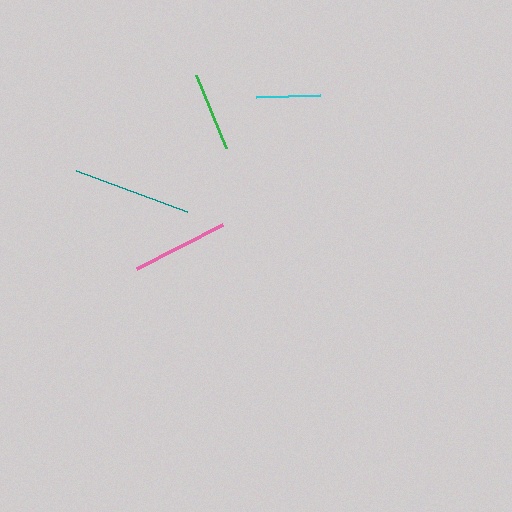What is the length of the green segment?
The green segment is approximately 80 pixels long.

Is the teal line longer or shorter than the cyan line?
The teal line is longer than the cyan line.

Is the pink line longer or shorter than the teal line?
The teal line is longer than the pink line.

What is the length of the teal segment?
The teal segment is approximately 119 pixels long.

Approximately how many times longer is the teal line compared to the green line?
The teal line is approximately 1.5 times the length of the green line.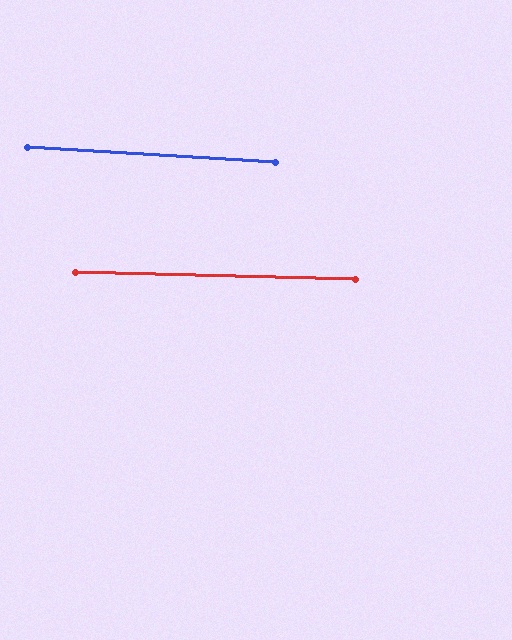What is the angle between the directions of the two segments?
Approximately 2 degrees.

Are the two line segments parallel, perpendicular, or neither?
Parallel — their directions differ by only 2.0°.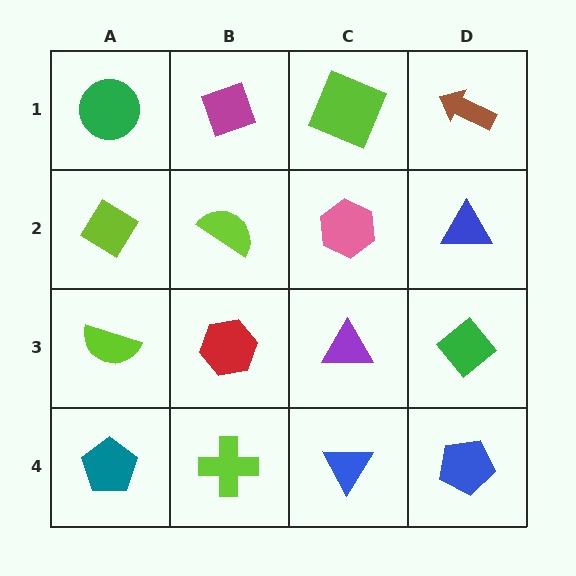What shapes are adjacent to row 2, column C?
A lime square (row 1, column C), a purple triangle (row 3, column C), a lime semicircle (row 2, column B), a blue triangle (row 2, column D).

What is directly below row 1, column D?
A blue triangle.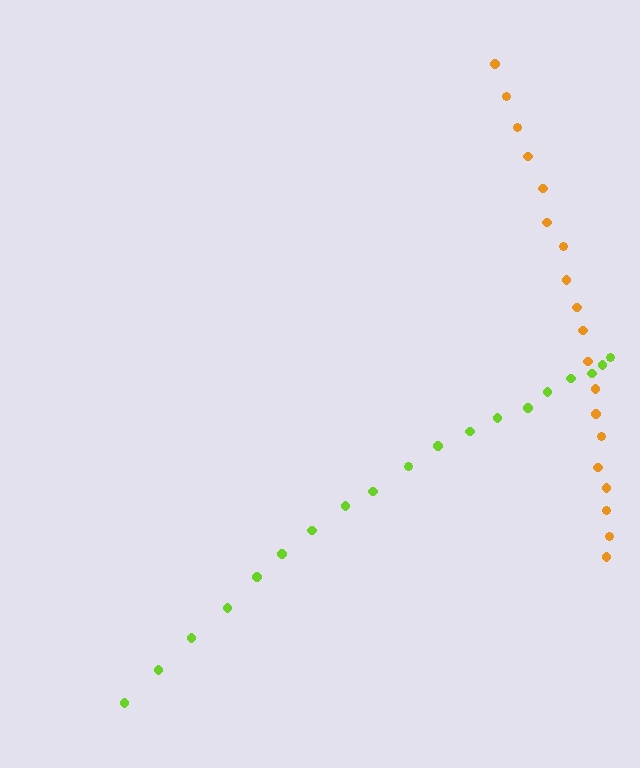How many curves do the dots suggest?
There are 2 distinct paths.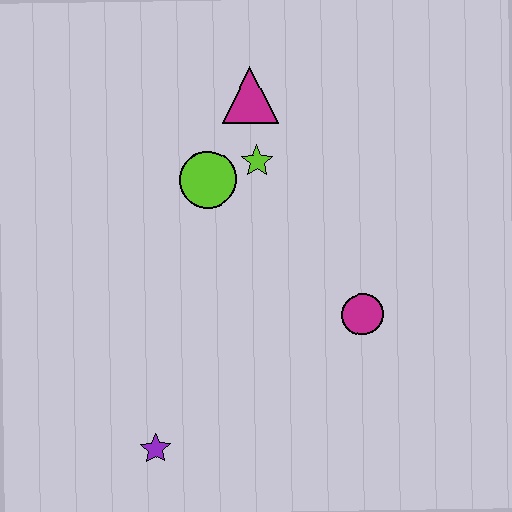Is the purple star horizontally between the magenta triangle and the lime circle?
No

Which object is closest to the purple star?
The magenta circle is closest to the purple star.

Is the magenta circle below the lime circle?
Yes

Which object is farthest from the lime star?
The purple star is farthest from the lime star.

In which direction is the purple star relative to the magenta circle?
The purple star is to the left of the magenta circle.